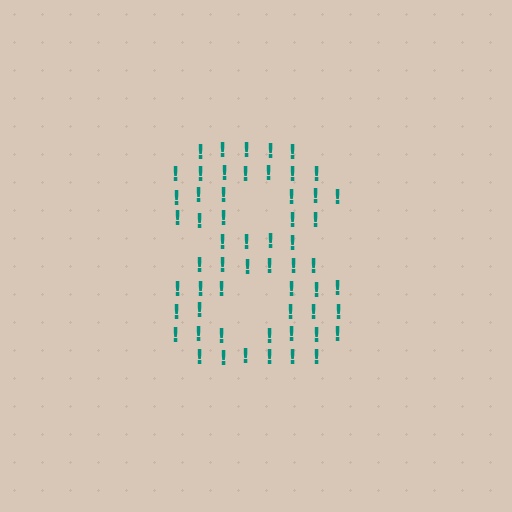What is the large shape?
The large shape is the digit 8.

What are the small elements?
The small elements are exclamation marks.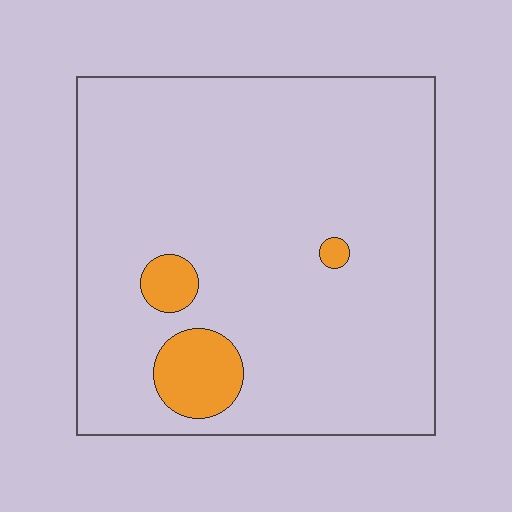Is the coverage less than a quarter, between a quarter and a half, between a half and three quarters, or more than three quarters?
Less than a quarter.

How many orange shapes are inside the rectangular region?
3.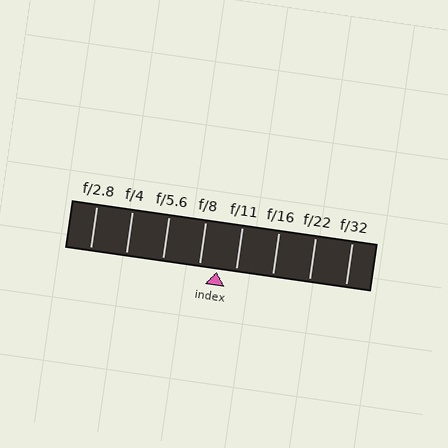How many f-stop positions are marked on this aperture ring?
There are 8 f-stop positions marked.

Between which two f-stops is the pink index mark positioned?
The index mark is between f/8 and f/11.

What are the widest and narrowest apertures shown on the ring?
The widest aperture shown is f/2.8 and the narrowest is f/32.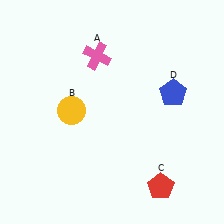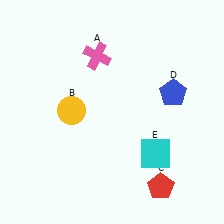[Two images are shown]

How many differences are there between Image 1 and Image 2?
There is 1 difference between the two images.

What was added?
A cyan square (E) was added in Image 2.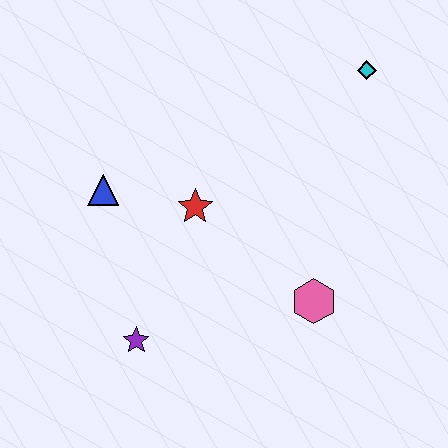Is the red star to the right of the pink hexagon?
No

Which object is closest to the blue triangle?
The red star is closest to the blue triangle.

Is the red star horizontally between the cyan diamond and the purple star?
Yes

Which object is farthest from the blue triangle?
The cyan diamond is farthest from the blue triangle.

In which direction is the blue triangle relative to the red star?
The blue triangle is to the left of the red star.